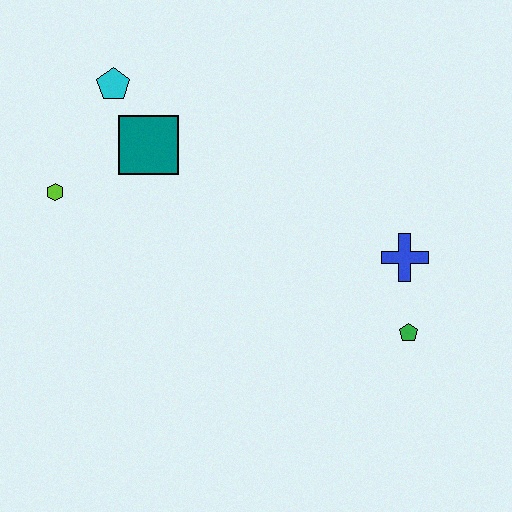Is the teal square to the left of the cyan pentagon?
No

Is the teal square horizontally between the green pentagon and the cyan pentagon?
Yes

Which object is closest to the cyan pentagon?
The teal square is closest to the cyan pentagon.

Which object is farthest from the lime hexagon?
The green pentagon is farthest from the lime hexagon.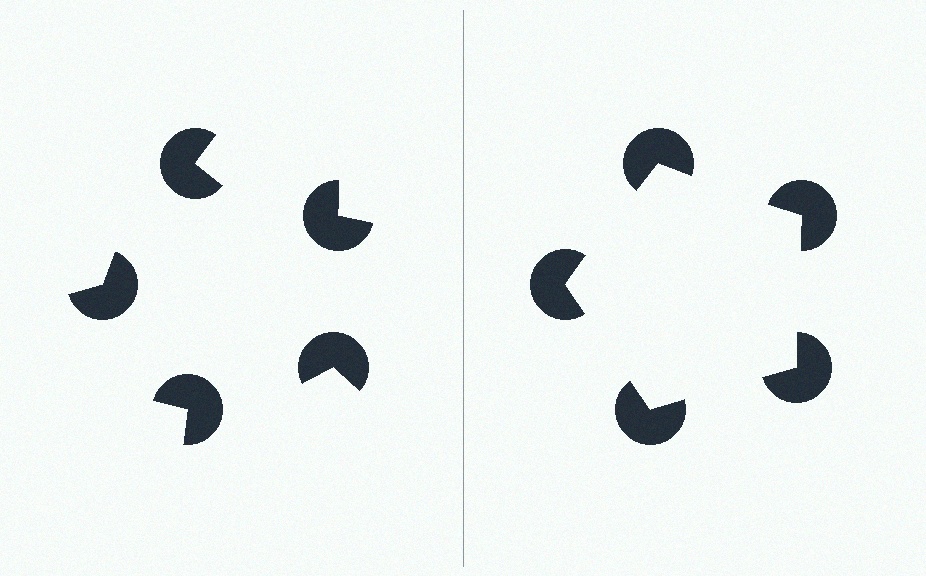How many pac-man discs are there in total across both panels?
10 — 5 on each side.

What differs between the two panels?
The pac-man discs are positioned identically on both sides; only the wedge orientations differ. On the right they align to a pentagon; on the left they are misaligned.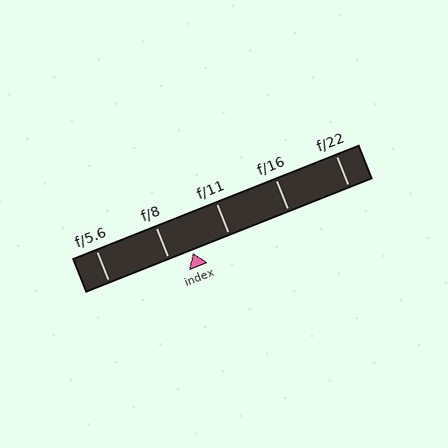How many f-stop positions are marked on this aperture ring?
There are 5 f-stop positions marked.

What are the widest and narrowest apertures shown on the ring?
The widest aperture shown is f/5.6 and the narrowest is f/22.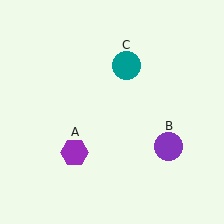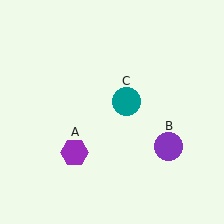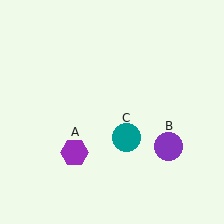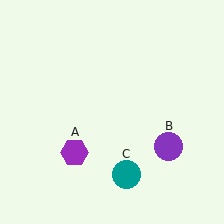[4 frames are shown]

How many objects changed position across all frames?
1 object changed position: teal circle (object C).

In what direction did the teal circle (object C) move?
The teal circle (object C) moved down.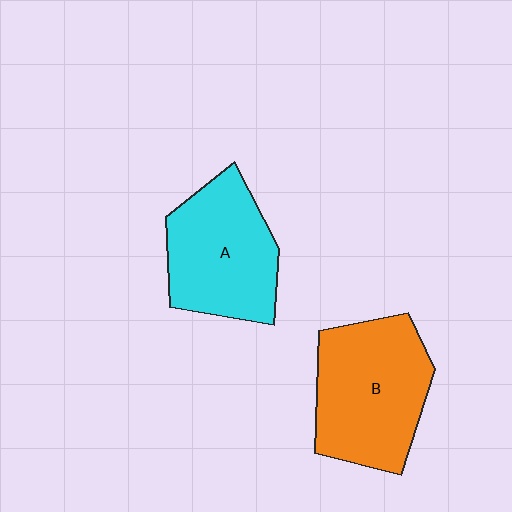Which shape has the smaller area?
Shape A (cyan).